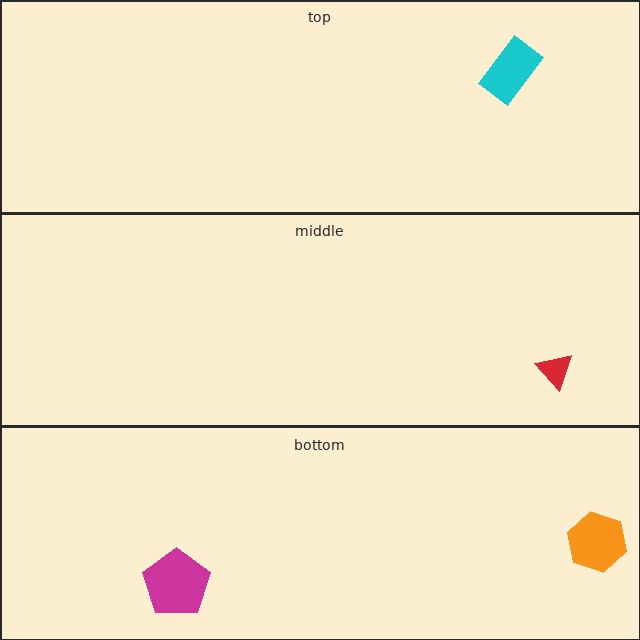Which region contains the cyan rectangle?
The top region.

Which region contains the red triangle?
The middle region.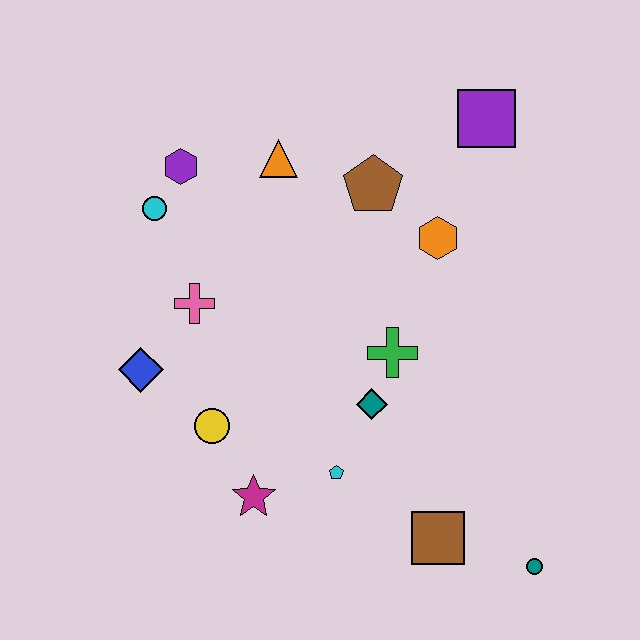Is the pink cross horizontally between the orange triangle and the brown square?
No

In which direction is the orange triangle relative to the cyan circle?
The orange triangle is to the right of the cyan circle.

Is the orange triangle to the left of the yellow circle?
No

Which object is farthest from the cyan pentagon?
The purple square is farthest from the cyan pentagon.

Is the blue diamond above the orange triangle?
No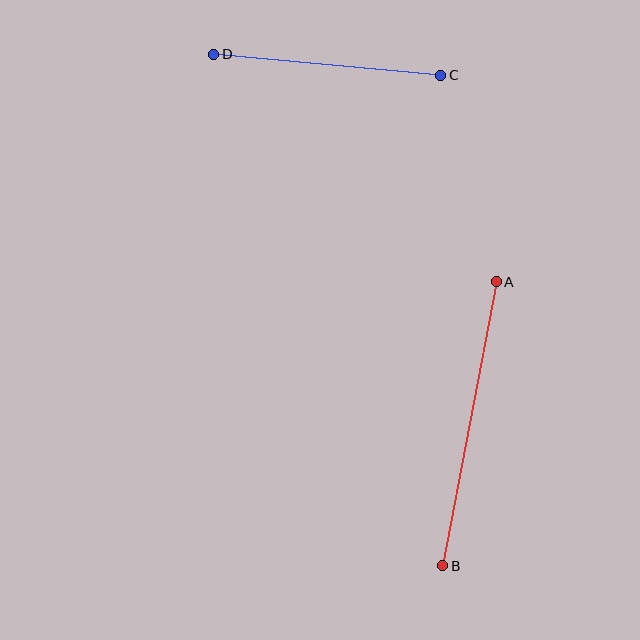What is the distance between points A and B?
The distance is approximately 289 pixels.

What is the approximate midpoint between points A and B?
The midpoint is at approximately (470, 424) pixels.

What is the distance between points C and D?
The distance is approximately 228 pixels.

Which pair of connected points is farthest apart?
Points A and B are farthest apart.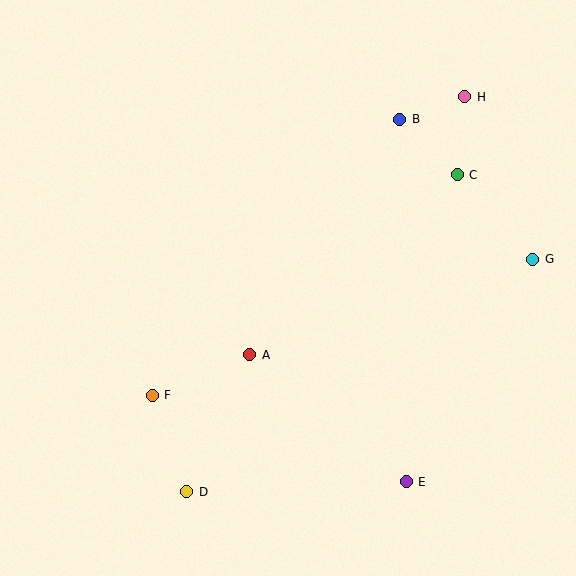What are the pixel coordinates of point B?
Point B is at (400, 119).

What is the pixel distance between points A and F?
The distance between A and F is 106 pixels.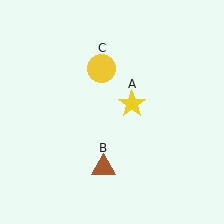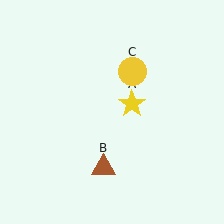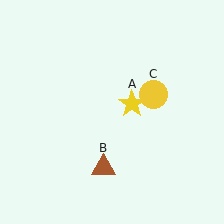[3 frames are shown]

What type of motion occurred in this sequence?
The yellow circle (object C) rotated clockwise around the center of the scene.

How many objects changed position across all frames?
1 object changed position: yellow circle (object C).